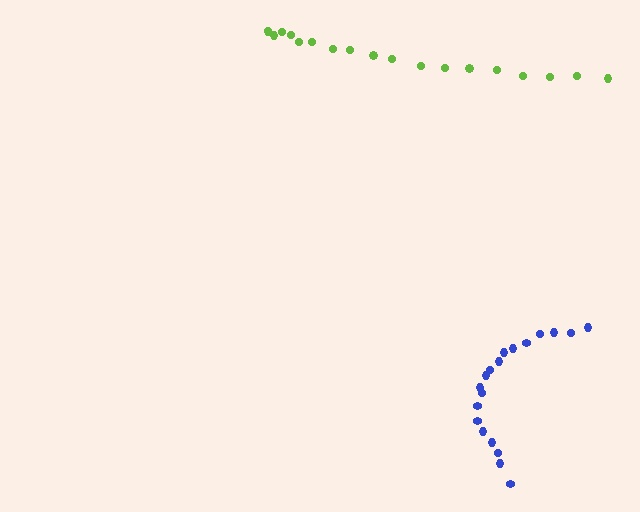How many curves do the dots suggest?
There are 2 distinct paths.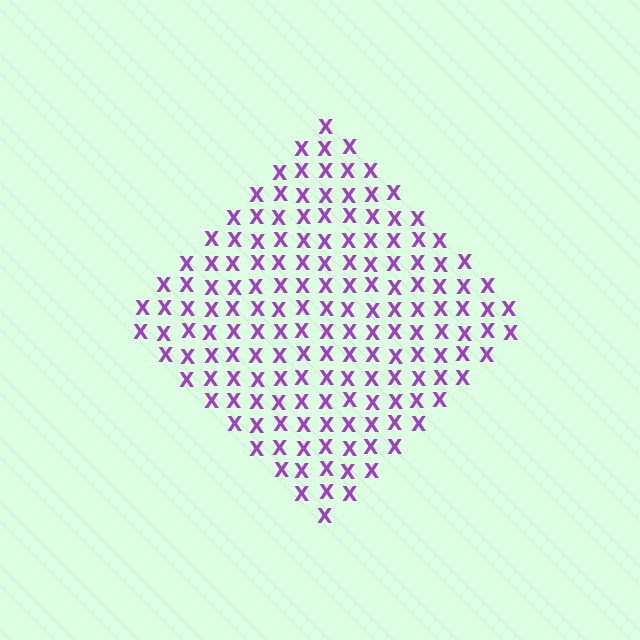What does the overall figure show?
The overall figure shows a diamond.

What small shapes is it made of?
It is made of small letter X's.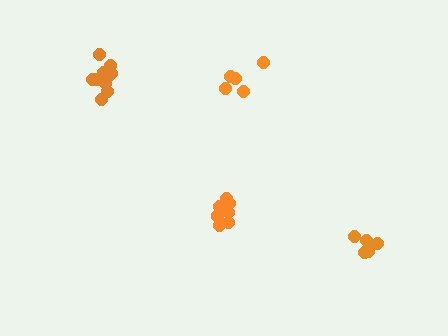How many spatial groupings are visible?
There are 4 spatial groupings.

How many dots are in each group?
Group 1: 7 dots, Group 2: 5 dots, Group 3: 5 dots, Group 4: 11 dots (28 total).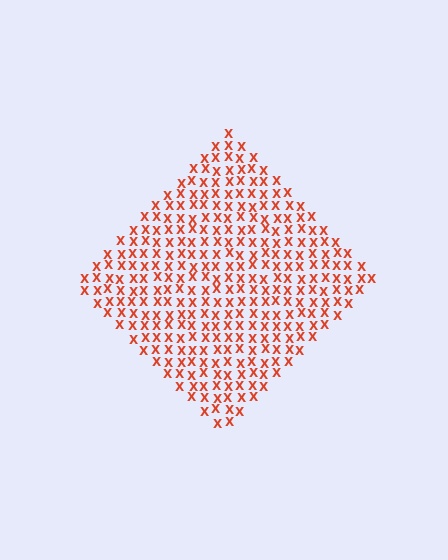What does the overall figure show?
The overall figure shows a diamond.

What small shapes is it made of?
It is made of small letter X's.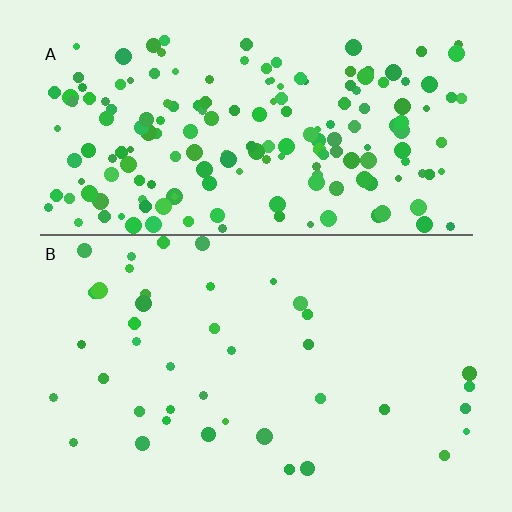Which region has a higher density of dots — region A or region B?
A (the top).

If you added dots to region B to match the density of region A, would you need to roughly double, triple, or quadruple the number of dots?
Approximately quadruple.